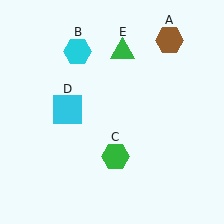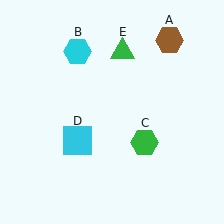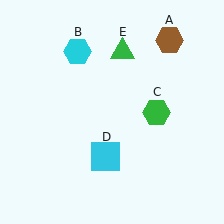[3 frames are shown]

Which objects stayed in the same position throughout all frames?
Brown hexagon (object A) and cyan hexagon (object B) and green triangle (object E) remained stationary.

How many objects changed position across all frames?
2 objects changed position: green hexagon (object C), cyan square (object D).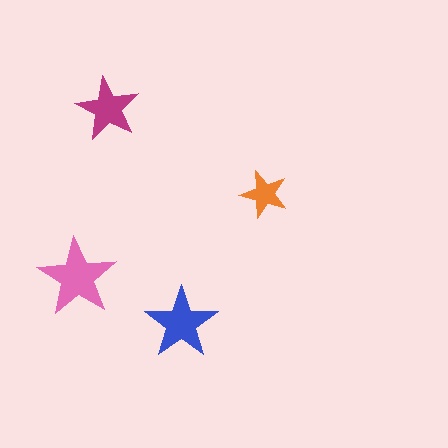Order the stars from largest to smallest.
the pink one, the blue one, the magenta one, the orange one.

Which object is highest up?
The magenta star is topmost.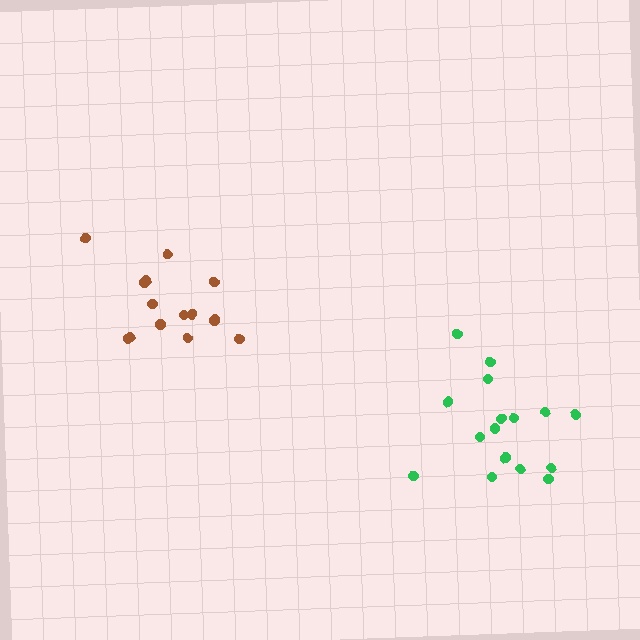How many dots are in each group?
Group 1: 16 dots, Group 2: 15 dots (31 total).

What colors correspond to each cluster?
The clusters are colored: green, brown.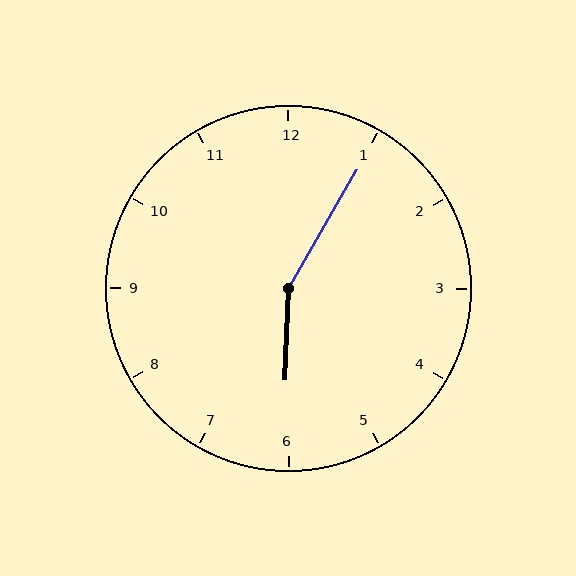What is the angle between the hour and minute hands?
Approximately 152 degrees.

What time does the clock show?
6:05.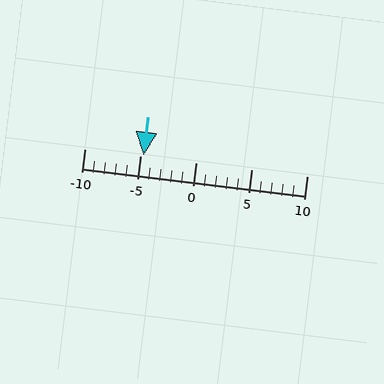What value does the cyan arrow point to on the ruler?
The cyan arrow points to approximately -5.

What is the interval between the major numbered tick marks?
The major tick marks are spaced 5 units apart.